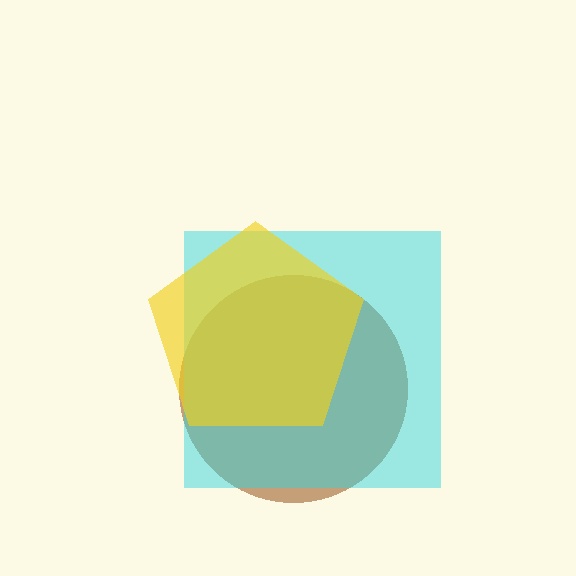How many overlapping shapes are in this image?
There are 3 overlapping shapes in the image.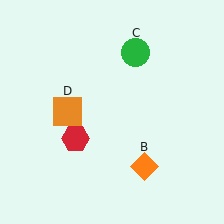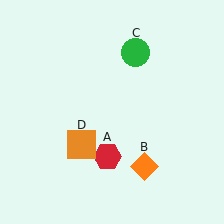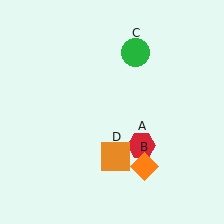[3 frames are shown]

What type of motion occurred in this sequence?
The red hexagon (object A), orange square (object D) rotated counterclockwise around the center of the scene.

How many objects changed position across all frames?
2 objects changed position: red hexagon (object A), orange square (object D).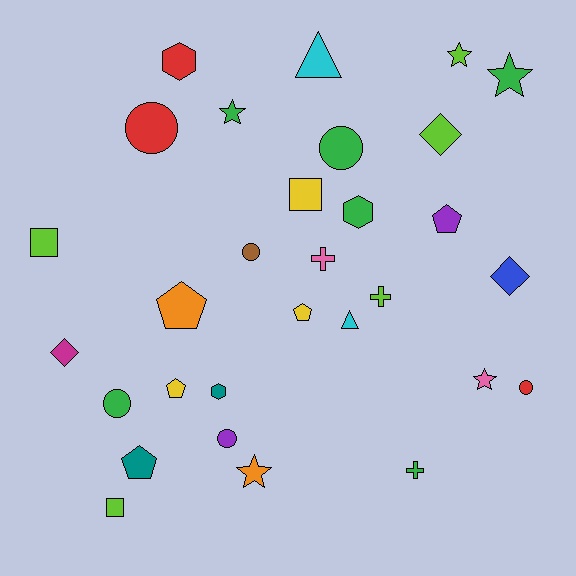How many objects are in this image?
There are 30 objects.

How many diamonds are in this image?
There are 3 diamonds.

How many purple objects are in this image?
There are 2 purple objects.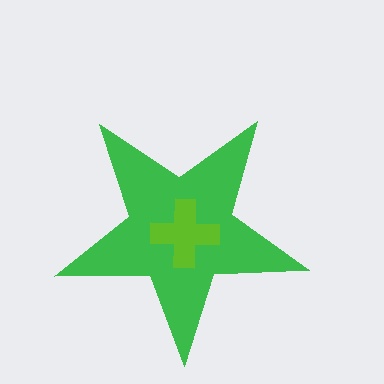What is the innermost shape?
The lime cross.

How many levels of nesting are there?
2.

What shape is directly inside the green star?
The lime cross.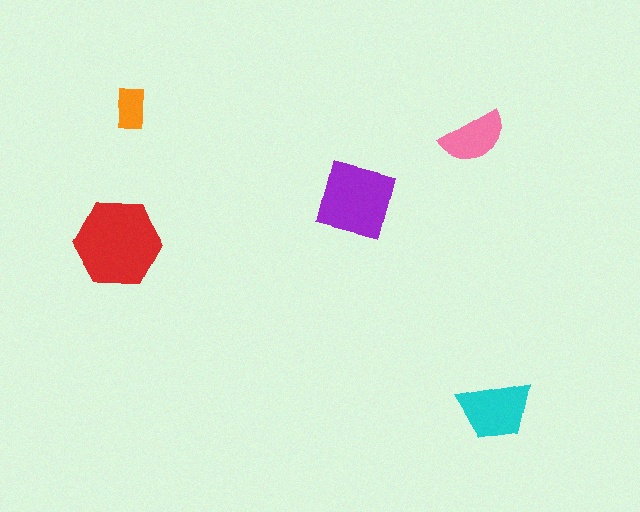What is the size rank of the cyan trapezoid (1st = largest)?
3rd.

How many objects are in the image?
There are 5 objects in the image.